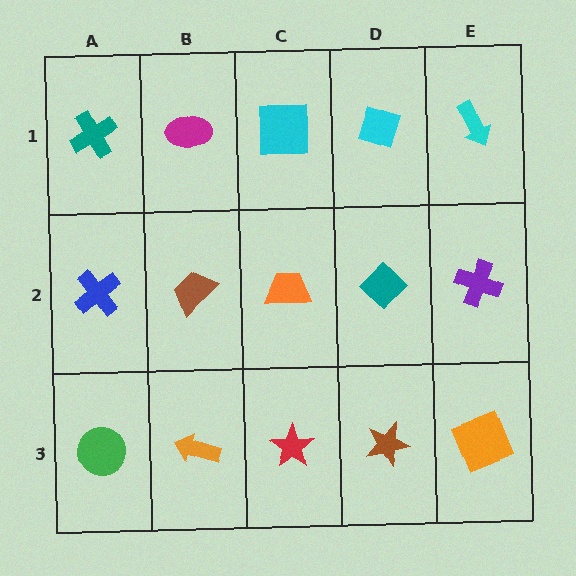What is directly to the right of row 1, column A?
A magenta ellipse.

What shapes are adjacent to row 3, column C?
An orange trapezoid (row 2, column C), an orange arrow (row 3, column B), a brown star (row 3, column D).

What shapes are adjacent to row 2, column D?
A cyan diamond (row 1, column D), a brown star (row 3, column D), an orange trapezoid (row 2, column C), a purple cross (row 2, column E).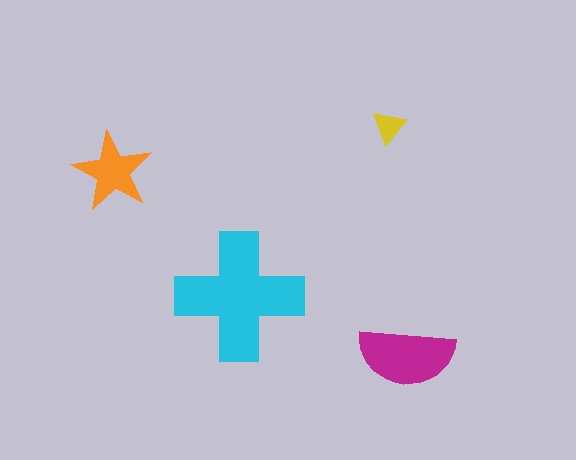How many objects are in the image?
There are 4 objects in the image.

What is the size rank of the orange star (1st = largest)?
3rd.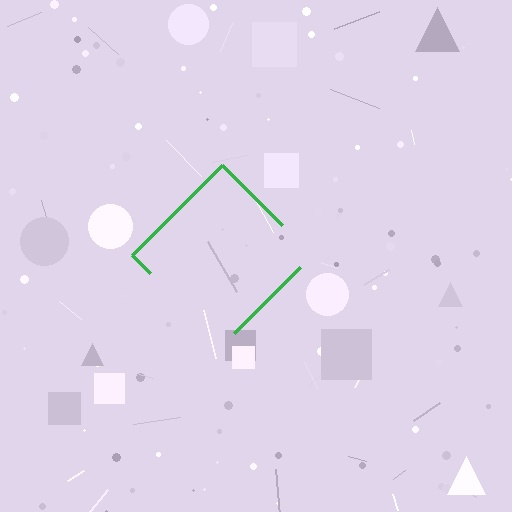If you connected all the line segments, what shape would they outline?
They would outline a diamond.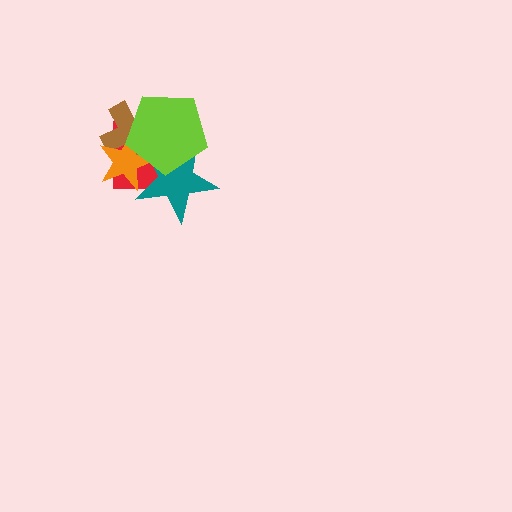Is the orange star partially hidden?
Yes, it is partially covered by another shape.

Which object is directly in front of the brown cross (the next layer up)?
The orange star is directly in front of the brown cross.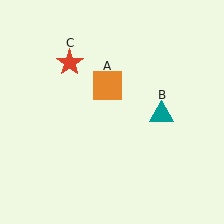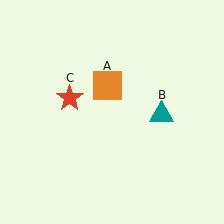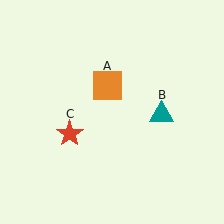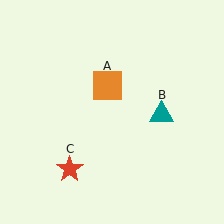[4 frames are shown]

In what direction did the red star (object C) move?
The red star (object C) moved down.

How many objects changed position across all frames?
1 object changed position: red star (object C).